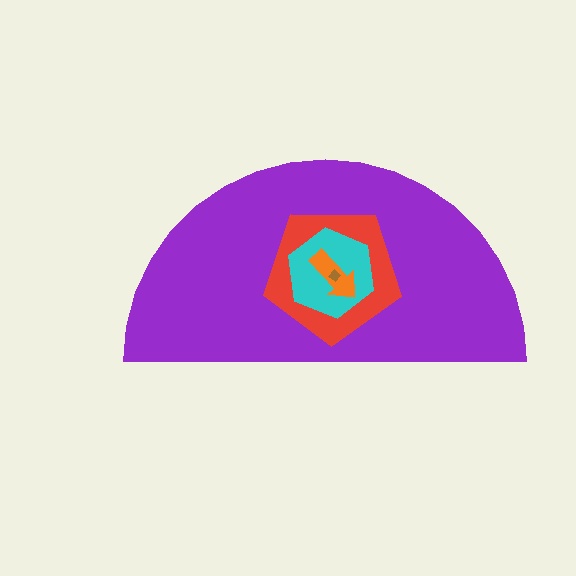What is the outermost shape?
The purple semicircle.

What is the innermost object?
The brown diamond.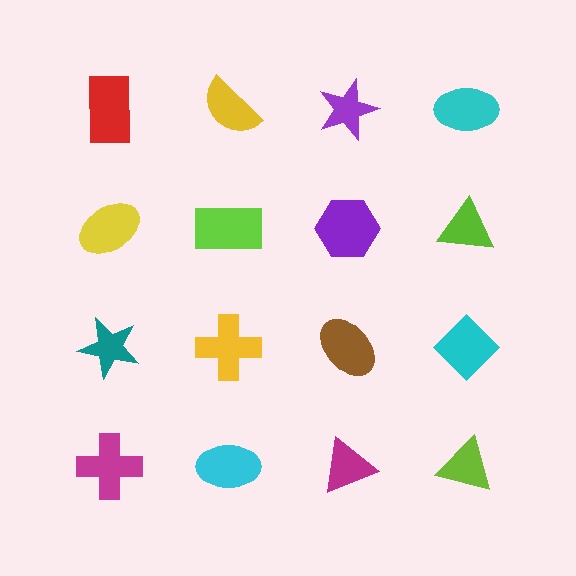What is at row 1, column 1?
A red rectangle.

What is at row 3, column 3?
A brown ellipse.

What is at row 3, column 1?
A teal star.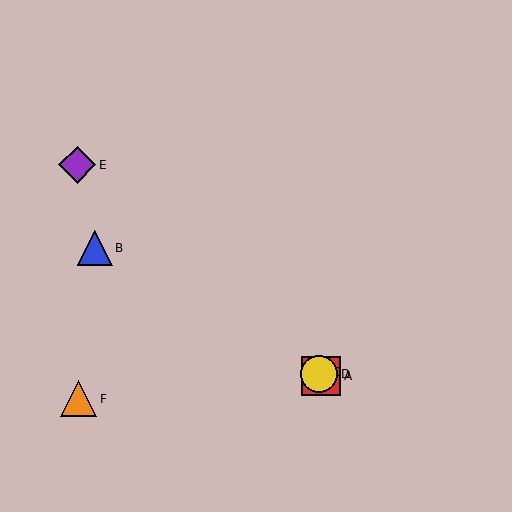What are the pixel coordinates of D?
Object D is at (319, 374).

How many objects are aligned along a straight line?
3 objects (A, C, D) are aligned along a straight line.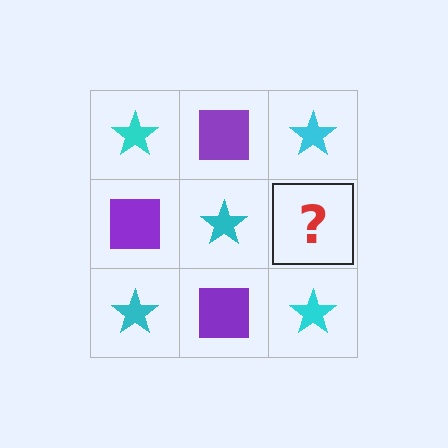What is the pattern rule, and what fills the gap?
The rule is that it alternates cyan star and purple square in a checkerboard pattern. The gap should be filled with a purple square.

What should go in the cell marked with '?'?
The missing cell should contain a purple square.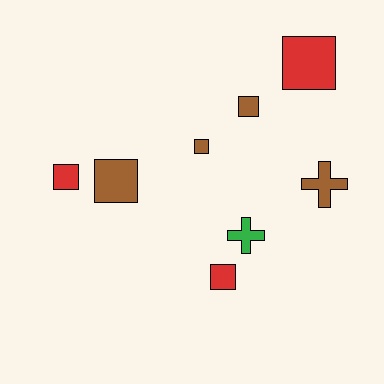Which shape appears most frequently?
Square, with 6 objects.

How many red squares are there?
There are 3 red squares.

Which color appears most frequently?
Brown, with 4 objects.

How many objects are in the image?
There are 8 objects.